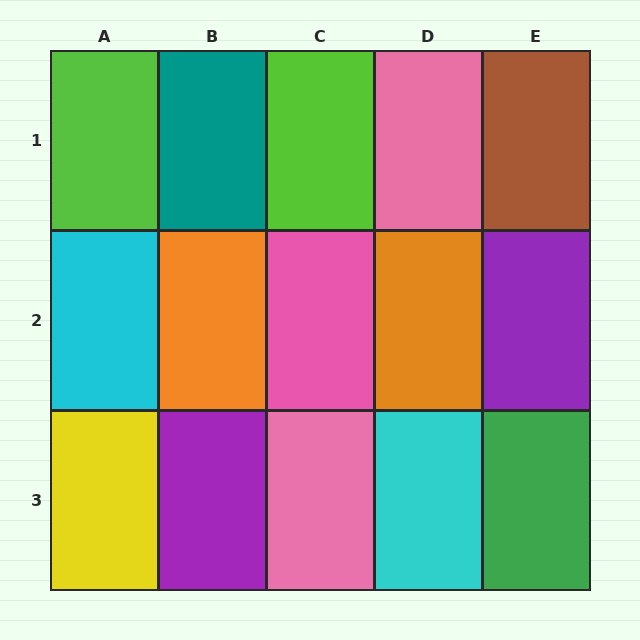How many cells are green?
1 cell is green.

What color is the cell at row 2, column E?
Purple.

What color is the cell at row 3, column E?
Green.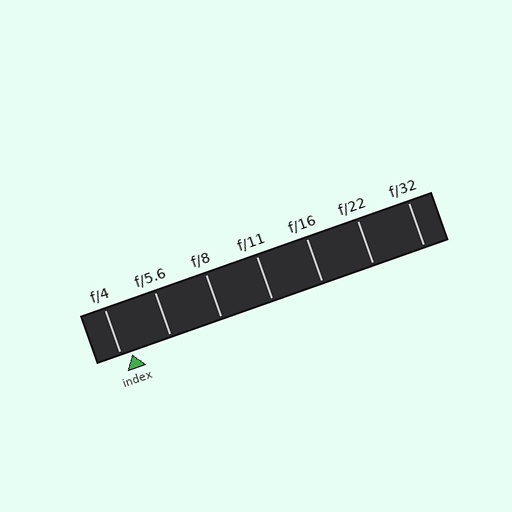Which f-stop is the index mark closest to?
The index mark is closest to f/4.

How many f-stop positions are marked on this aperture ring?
There are 7 f-stop positions marked.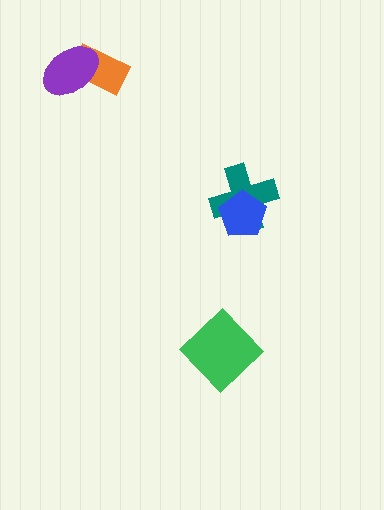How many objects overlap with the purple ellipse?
1 object overlaps with the purple ellipse.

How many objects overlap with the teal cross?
1 object overlaps with the teal cross.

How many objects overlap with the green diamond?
0 objects overlap with the green diamond.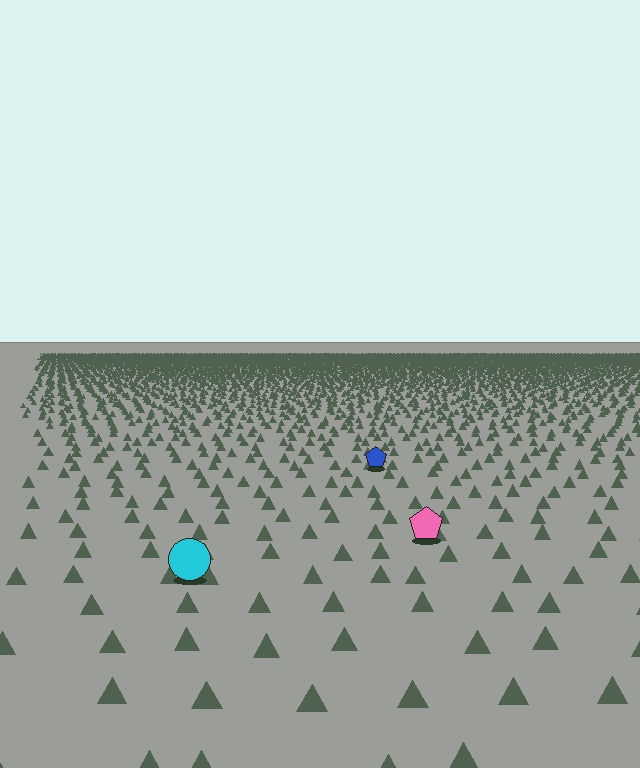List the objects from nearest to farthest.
From nearest to farthest: the cyan circle, the pink pentagon, the blue pentagon.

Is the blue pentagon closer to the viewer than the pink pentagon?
No. The pink pentagon is closer — you can tell from the texture gradient: the ground texture is coarser near it.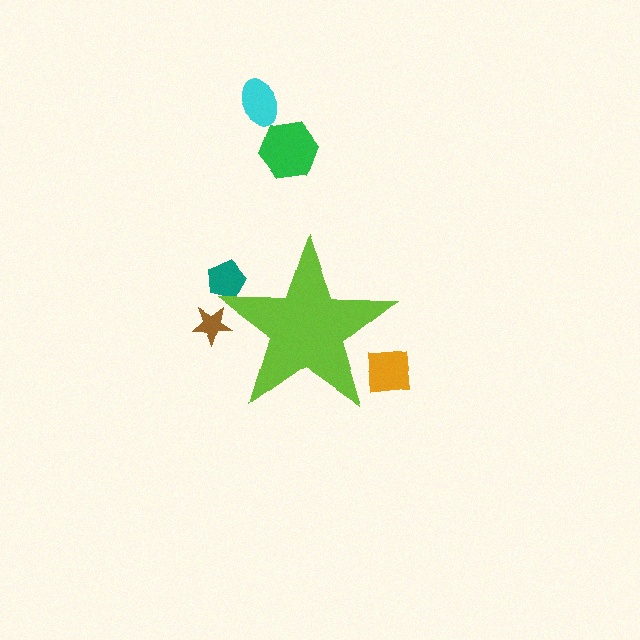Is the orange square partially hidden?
Yes, the orange square is partially hidden behind the lime star.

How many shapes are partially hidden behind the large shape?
3 shapes are partially hidden.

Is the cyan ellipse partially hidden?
No, the cyan ellipse is fully visible.